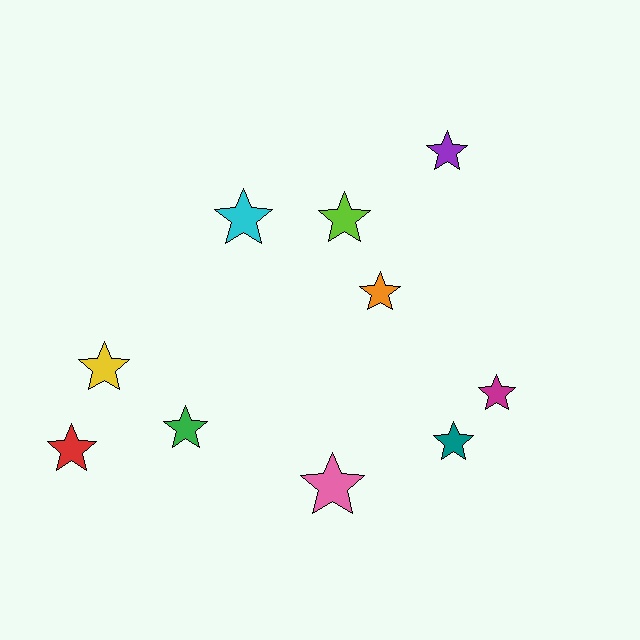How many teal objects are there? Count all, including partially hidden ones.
There is 1 teal object.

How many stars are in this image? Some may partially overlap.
There are 10 stars.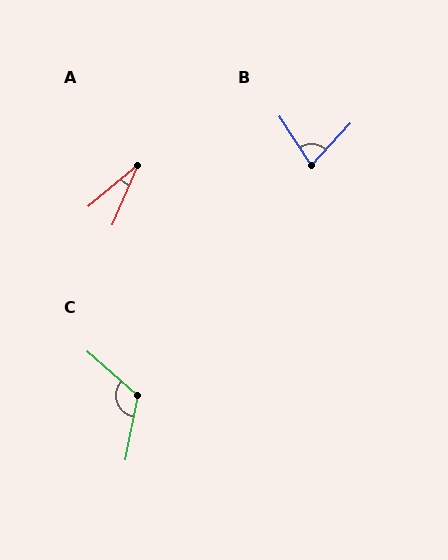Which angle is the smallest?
A, at approximately 27 degrees.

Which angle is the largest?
C, at approximately 121 degrees.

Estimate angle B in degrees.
Approximately 76 degrees.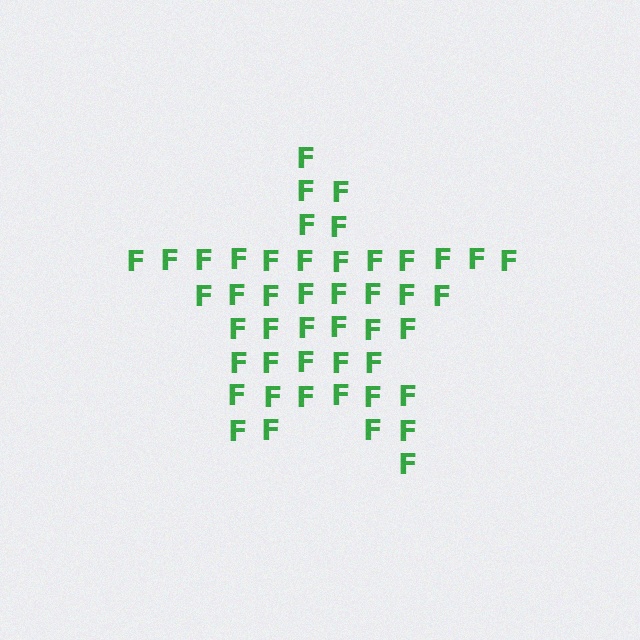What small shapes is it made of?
It is made of small letter F's.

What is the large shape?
The large shape is a star.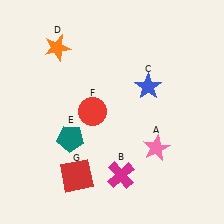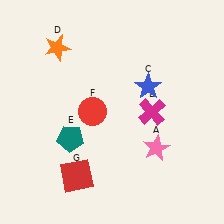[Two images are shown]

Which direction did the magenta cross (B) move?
The magenta cross (B) moved up.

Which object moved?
The magenta cross (B) moved up.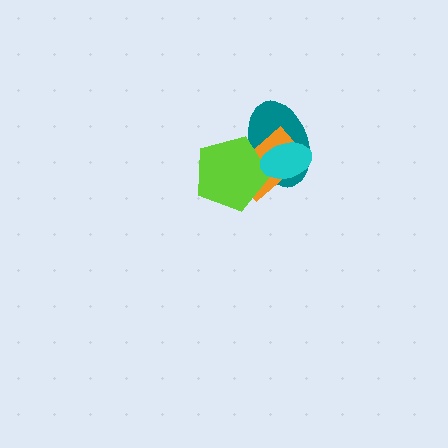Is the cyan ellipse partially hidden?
No, no other shape covers it.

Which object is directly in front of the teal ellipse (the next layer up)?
The orange rectangle is directly in front of the teal ellipse.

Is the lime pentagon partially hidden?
Yes, it is partially covered by another shape.